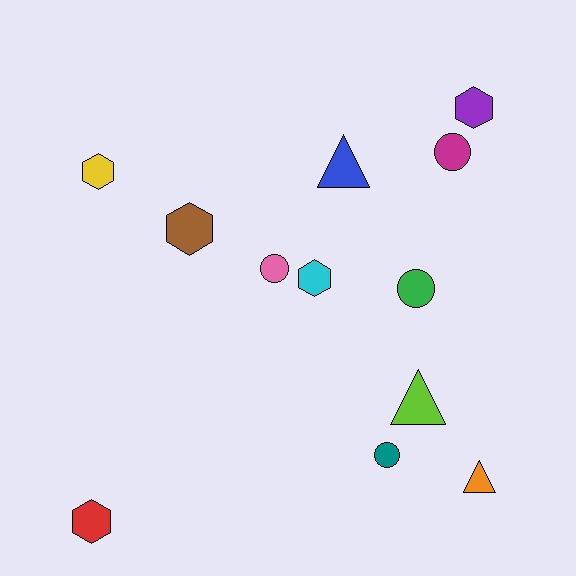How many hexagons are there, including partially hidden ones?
There are 5 hexagons.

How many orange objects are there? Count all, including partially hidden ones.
There is 1 orange object.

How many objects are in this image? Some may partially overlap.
There are 12 objects.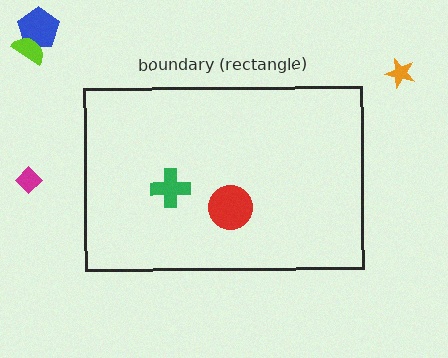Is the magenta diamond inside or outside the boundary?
Outside.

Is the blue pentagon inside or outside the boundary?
Outside.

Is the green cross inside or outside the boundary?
Inside.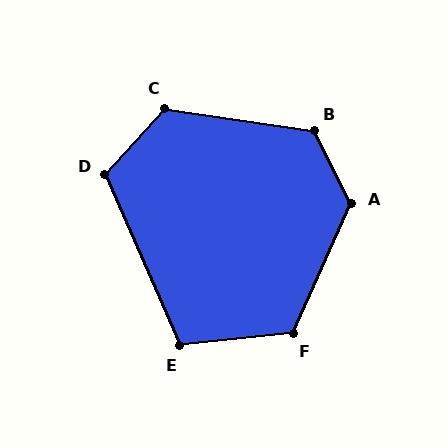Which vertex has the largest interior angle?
A, at approximately 128 degrees.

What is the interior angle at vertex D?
Approximately 114 degrees (obtuse).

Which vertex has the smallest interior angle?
E, at approximately 108 degrees.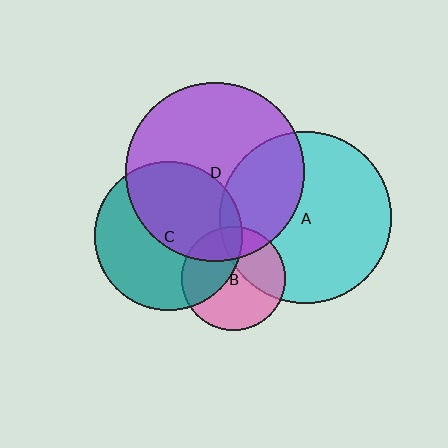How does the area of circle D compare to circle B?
Approximately 3.0 times.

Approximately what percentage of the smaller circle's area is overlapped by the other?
Approximately 5%.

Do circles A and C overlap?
Yes.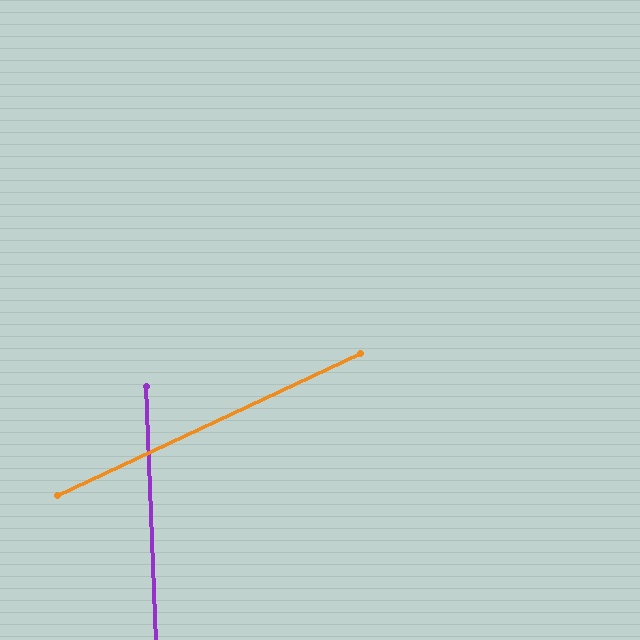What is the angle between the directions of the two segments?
Approximately 67 degrees.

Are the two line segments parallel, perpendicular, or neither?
Neither parallel nor perpendicular — they differ by about 67°.